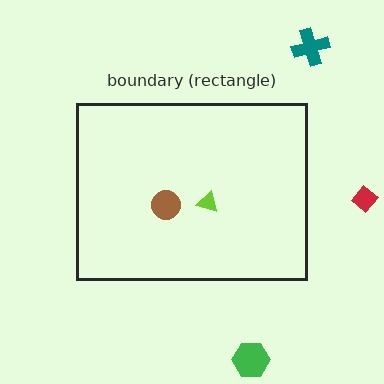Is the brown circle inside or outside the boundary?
Inside.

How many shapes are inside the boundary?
2 inside, 3 outside.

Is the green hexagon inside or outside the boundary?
Outside.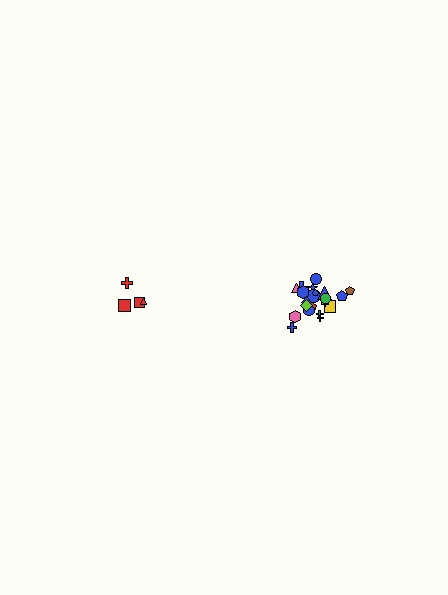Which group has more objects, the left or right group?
The right group.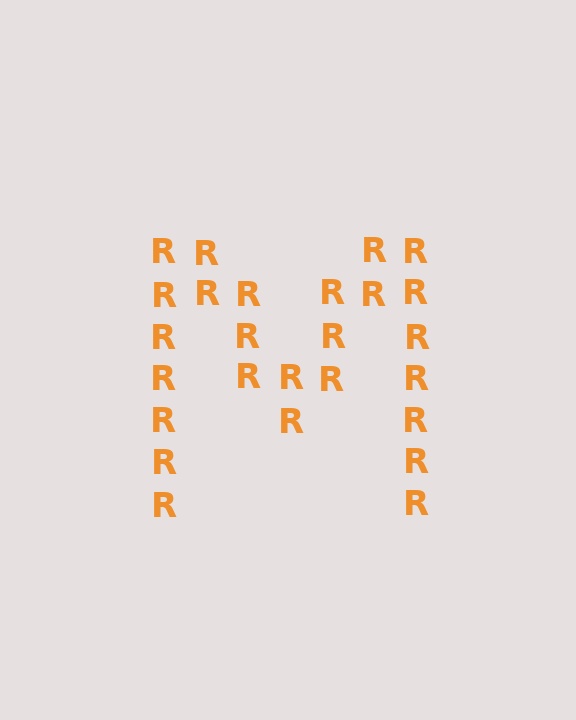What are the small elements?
The small elements are letter R's.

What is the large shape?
The large shape is the letter M.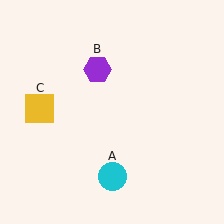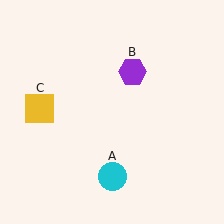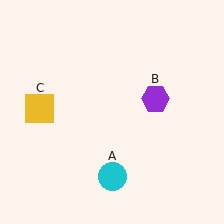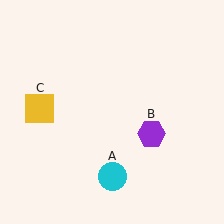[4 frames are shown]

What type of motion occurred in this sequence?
The purple hexagon (object B) rotated clockwise around the center of the scene.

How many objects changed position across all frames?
1 object changed position: purple hexagon (object B).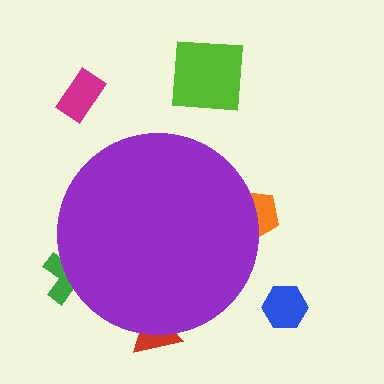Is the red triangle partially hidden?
Yes, the red triangle is partially hidden behind the purple circle.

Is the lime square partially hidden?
No, the lime square is fully visible.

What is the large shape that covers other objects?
A purple circle.